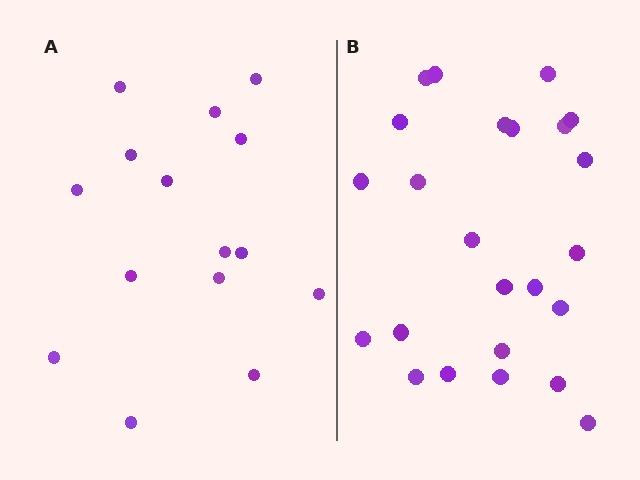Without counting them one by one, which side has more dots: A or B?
Region B (the right region) has more dots.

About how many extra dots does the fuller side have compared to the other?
Region B has roughly 8 or so more dots than region A.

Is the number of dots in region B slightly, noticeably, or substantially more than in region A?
Region B has substantially more. The ratio is roughly 1.6 to 1.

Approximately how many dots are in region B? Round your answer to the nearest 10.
About 20 dots. (The exact count is 24, which rounds to 20.)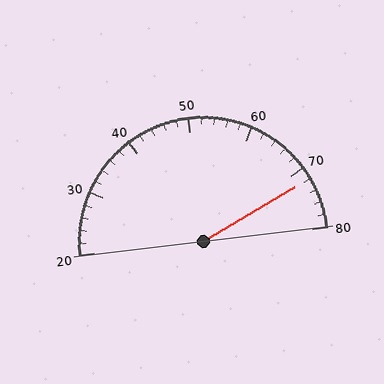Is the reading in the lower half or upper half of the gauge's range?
The reading is in the upper half of the range (20 to 80).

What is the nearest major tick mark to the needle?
The nearest major tick mark is 70.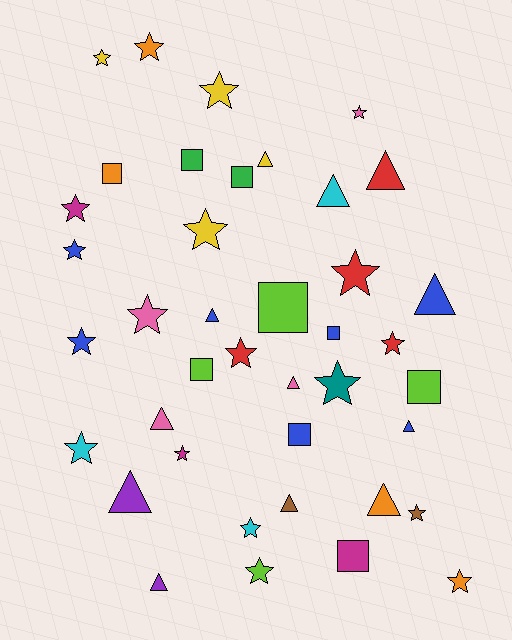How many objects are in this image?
There are 40 objects.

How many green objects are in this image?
There are 2 green objects.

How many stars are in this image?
There are 19 stars.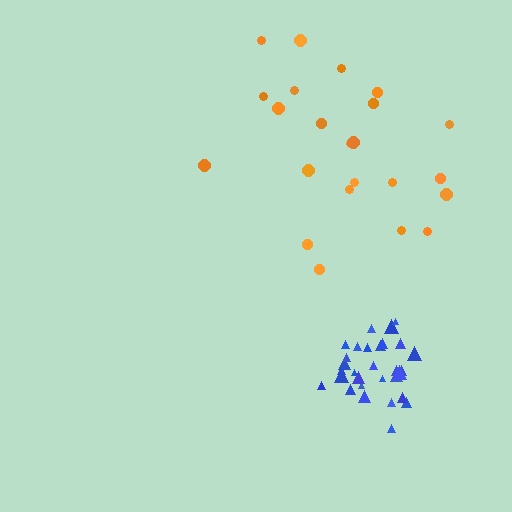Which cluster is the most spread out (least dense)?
Orange.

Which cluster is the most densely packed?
Blue.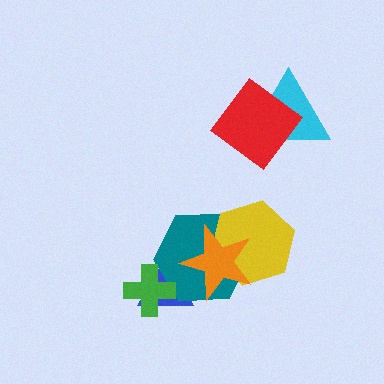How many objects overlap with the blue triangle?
3 objects overlap with the blue triangle.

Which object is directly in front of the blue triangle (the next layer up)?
The teal hexagon is directly in front of the blue triangle.